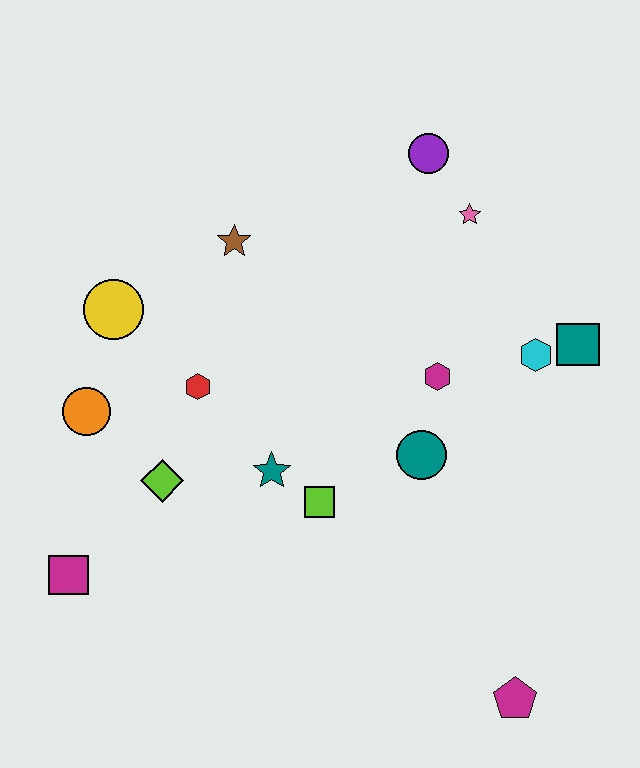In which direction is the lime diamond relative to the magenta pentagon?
The lime diamond is to the left of the magenta pentagon.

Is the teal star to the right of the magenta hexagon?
No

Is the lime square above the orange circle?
No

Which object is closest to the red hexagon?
The lime diamond is closest to the red hexagon.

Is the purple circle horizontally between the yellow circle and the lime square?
No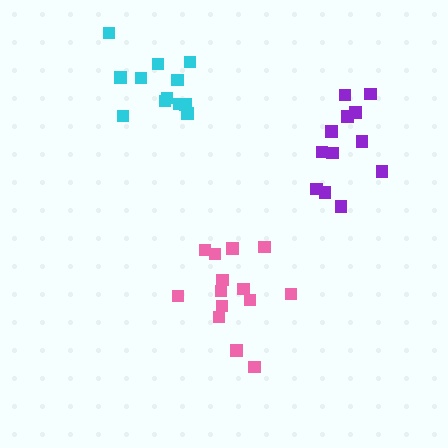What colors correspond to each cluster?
The clusters are colored: cyan, purple, pink.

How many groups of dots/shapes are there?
There are 3 groups.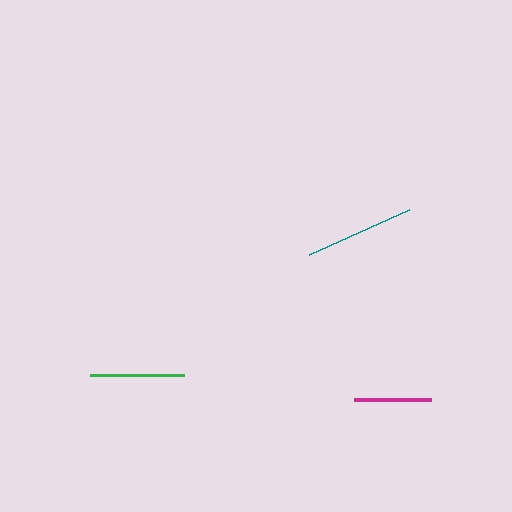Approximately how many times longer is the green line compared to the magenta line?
The green line is approximately 1.2 times the length of the magenta line.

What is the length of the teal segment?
The teal segment is approximately 110 pixels long.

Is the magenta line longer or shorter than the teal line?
The teal line is longer than the magenta line.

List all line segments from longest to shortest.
From longest to shortest: teal, green, magenta.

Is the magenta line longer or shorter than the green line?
The green line is longer than the magenta line.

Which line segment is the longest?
The teal line is the longest at approximately 110 pixels.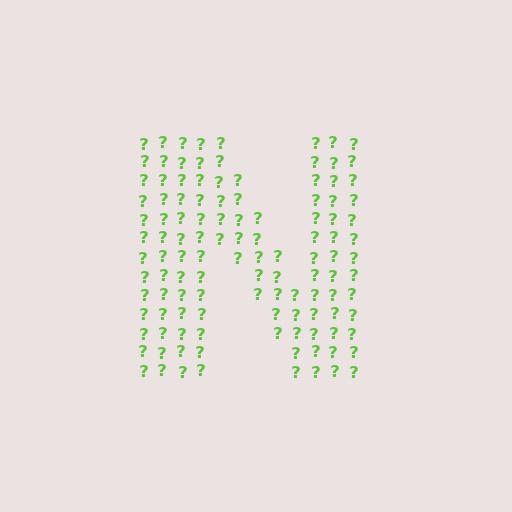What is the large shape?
The large shape is the letter N.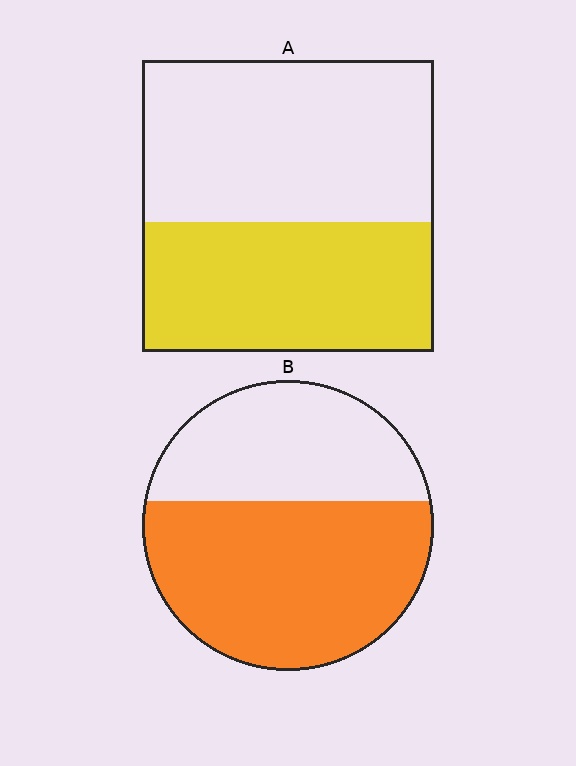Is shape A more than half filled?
No.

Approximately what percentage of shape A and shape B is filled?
A is approximately 45% and B is approximately 60%.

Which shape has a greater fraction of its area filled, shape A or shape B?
Shape B.